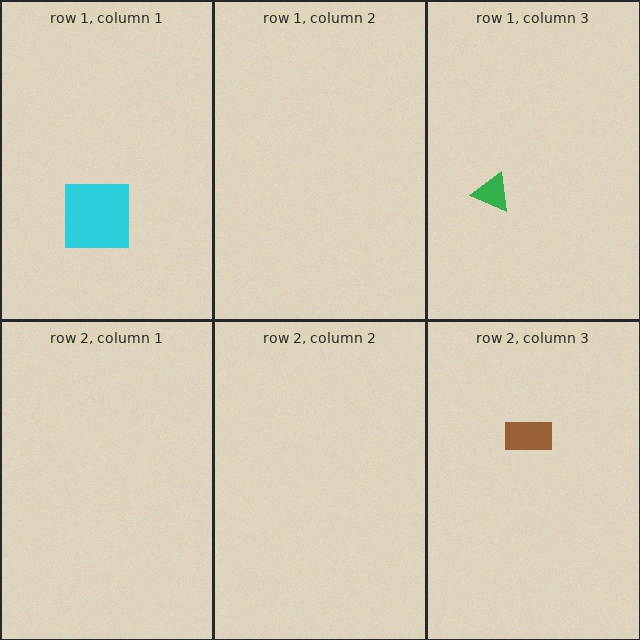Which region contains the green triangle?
The row 1, column 3 region.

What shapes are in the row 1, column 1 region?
The cyan square.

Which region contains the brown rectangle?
The row 2, column 3 region.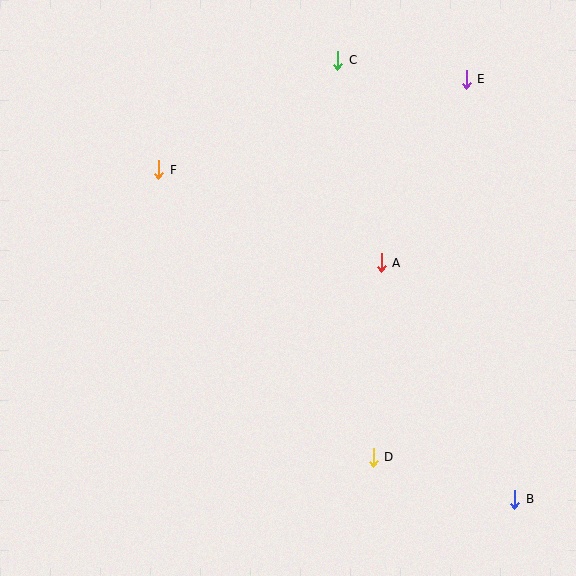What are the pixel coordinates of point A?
Point A is at (381, 263).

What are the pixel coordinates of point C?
Point C is at (338, 60).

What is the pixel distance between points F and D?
The distance between F and D is 359 pixels.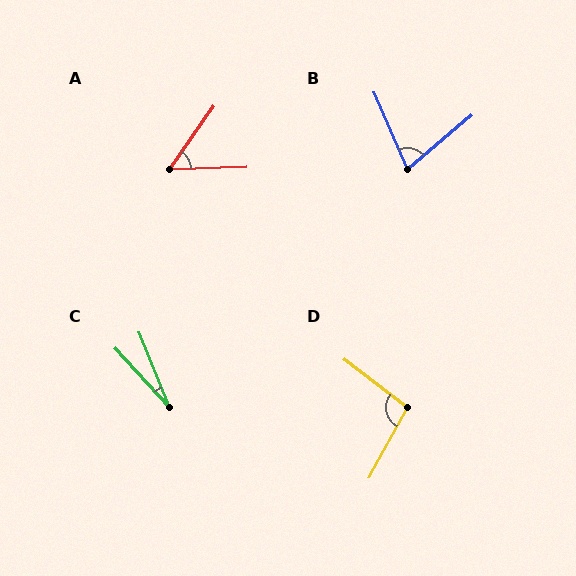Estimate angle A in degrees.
Approximately 53 degrees.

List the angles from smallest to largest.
C (21°), A (53°), B (73°), D (99°).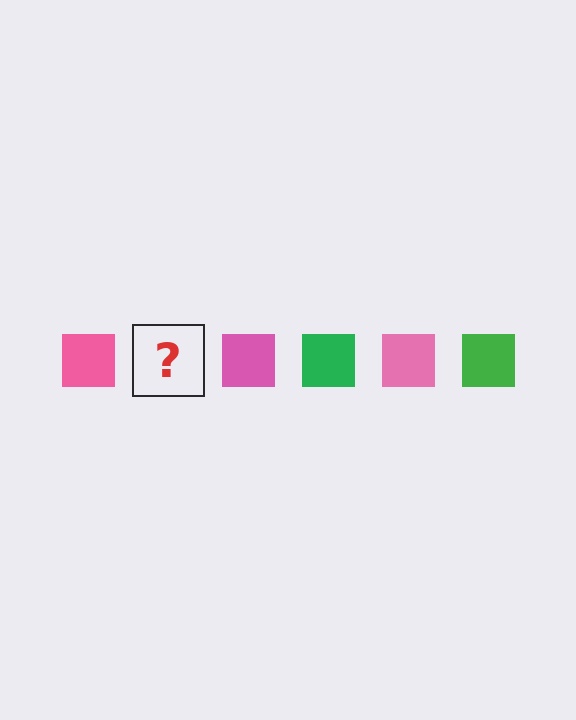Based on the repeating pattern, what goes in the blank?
The blank should be a green square.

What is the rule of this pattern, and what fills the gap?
The rule is that the pattern cycles through pink, green squares. The gap should be filled with a green square.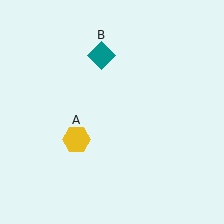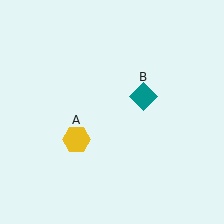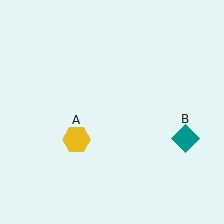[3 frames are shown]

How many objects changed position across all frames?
1 object changed position: teal diamond (object B).